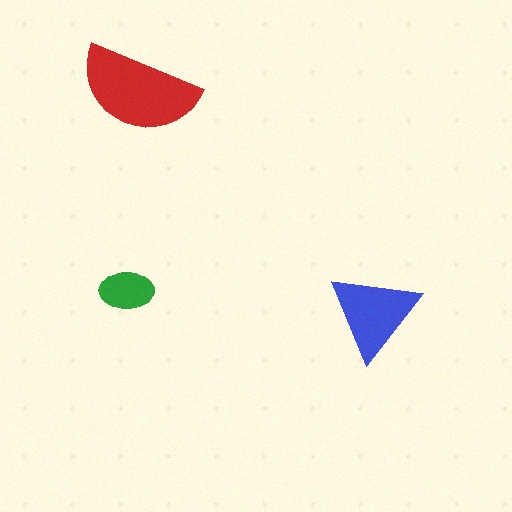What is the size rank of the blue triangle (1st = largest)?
2nd.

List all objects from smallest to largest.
The green ellipse, the blue triangle, the red semicircle.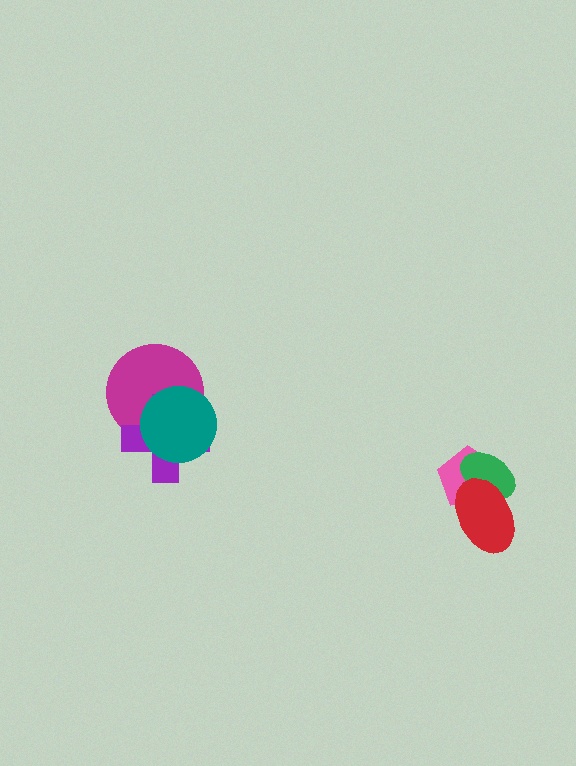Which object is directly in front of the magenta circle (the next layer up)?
The purple cross is directly in front of the magenta circle.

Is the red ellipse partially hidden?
No, no other shape covers it.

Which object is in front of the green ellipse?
The red ellipse is in front of the green ellipse.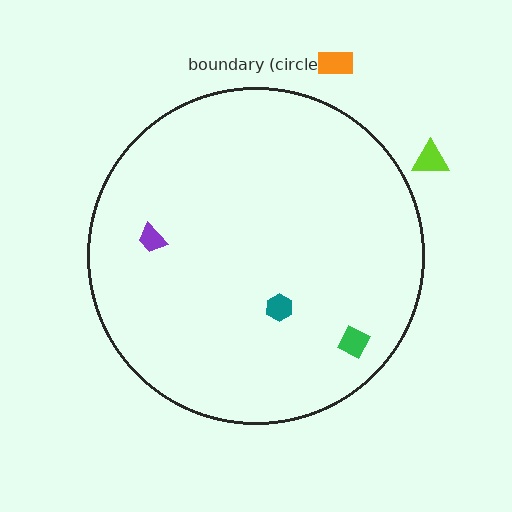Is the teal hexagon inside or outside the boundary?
Inside.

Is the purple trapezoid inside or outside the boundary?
Inside.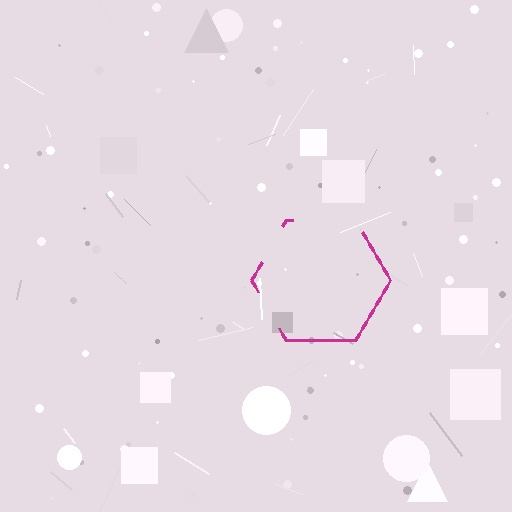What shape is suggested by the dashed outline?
The dashed outline suggests a hexagon.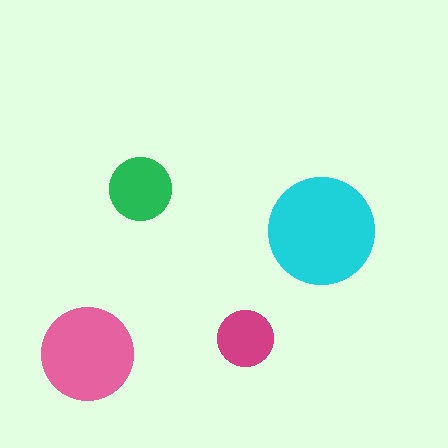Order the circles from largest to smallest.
the cyan one, the pink one, the green one, the magenta one.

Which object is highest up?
The green circle is topmost.